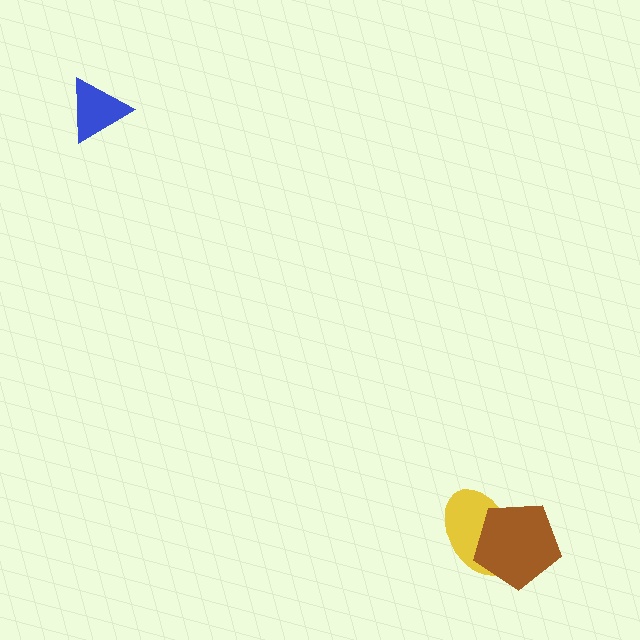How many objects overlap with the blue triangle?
0 objects overlap with the blue triangle.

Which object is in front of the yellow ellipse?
The brown pentagon is in front of the yellow ellipse.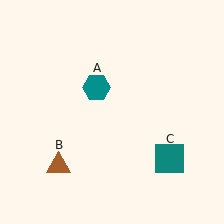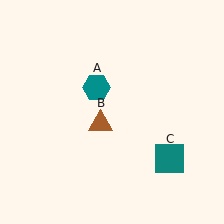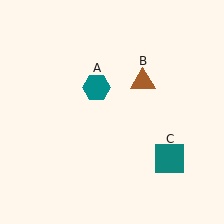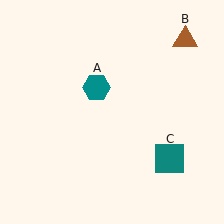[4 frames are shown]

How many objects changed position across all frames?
1 object changed position: brown triangle (object B).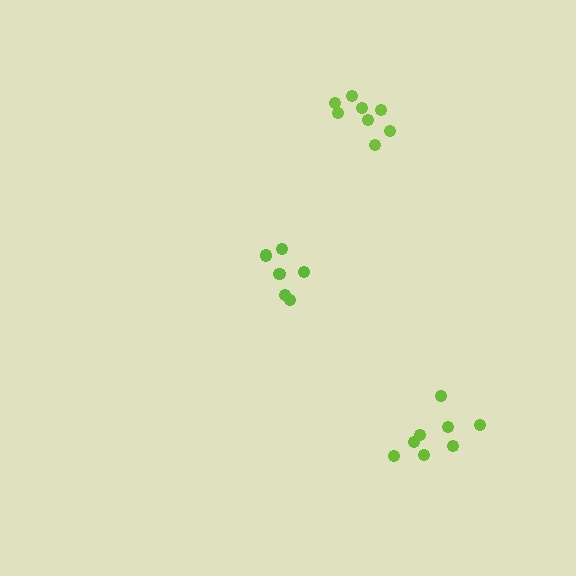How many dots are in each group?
Group 1: 6 dots, Group 2: 8 dots, Group 3: 8 dots (22 total).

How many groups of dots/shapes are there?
There are 3 groups.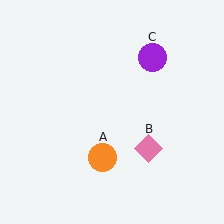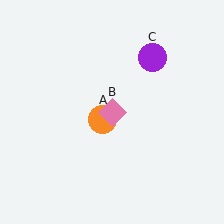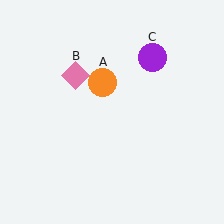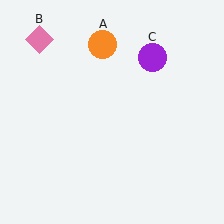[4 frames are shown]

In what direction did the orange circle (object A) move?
The orange circle (object A) moved up.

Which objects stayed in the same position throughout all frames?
Purple circle (object C) remained stationary.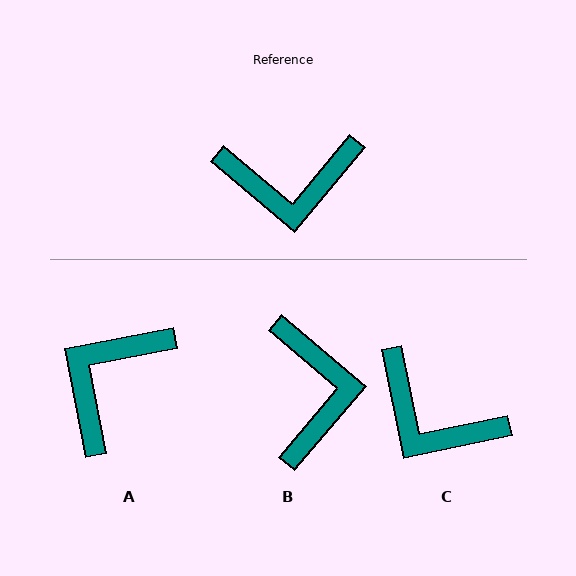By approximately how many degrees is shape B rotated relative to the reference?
Approximately 89 degrees counter-clockwise.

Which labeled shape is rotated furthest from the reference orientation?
A, about 129 degrees away.